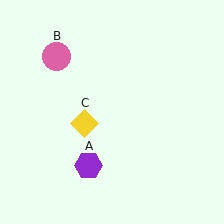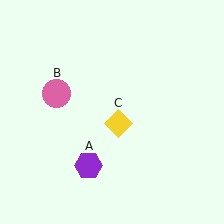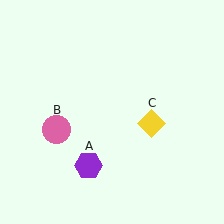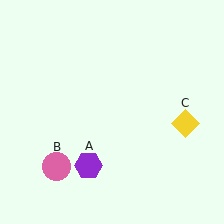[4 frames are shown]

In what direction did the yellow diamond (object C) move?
The yellow diamond (object C) moved right.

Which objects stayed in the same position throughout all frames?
Purple hexagon (object A) remained stationary.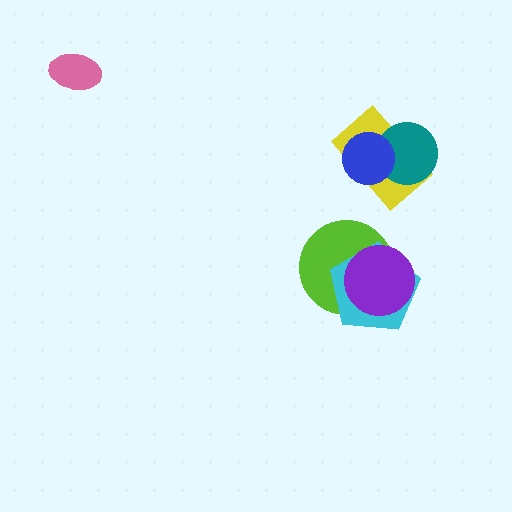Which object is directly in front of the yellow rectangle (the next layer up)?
The teal circle is directly in front of the yellow rectangle.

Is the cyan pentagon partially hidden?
Yes, it is partially covered by another shape.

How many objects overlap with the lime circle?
2 objects overlap with the lime circle.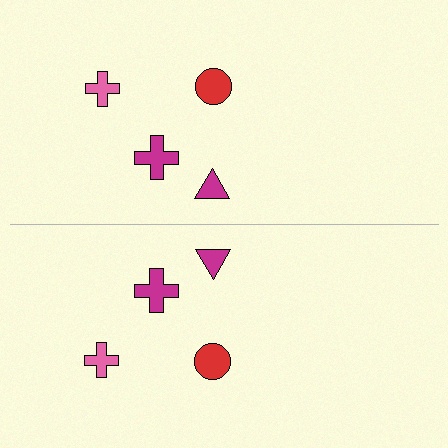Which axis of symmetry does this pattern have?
The pattern has a horizontal axis of symmetry running through the center of the image.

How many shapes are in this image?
There are 8 shapes in this image.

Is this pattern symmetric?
Yes, this pattern has bilateral (reflection) symmetry.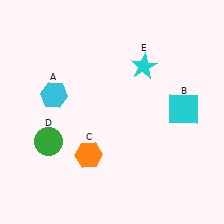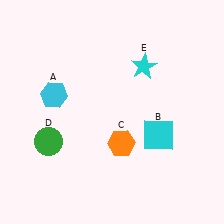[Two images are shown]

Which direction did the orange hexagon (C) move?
The orange hexagon (C) moved right.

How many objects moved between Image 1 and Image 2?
2 objects moved between the two images.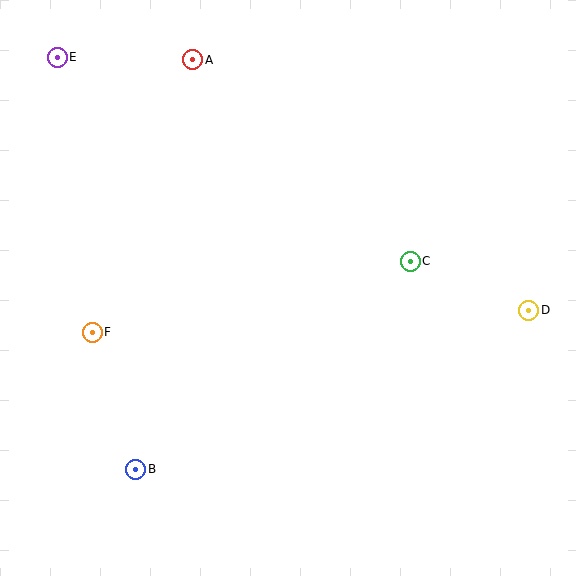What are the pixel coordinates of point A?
Point A is at (193, 60).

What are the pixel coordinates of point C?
Point C is at (410, 261).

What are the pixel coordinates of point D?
Point D is at (529, 310).